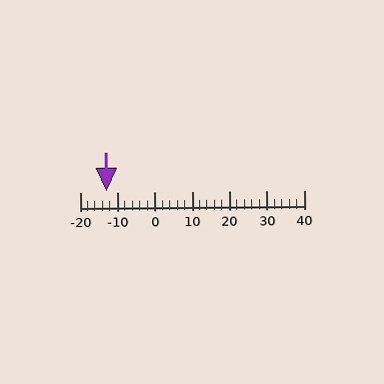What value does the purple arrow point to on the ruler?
The purple arrow points to approximately -13.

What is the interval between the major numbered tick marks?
The major tick marks are spaced 10 units apart.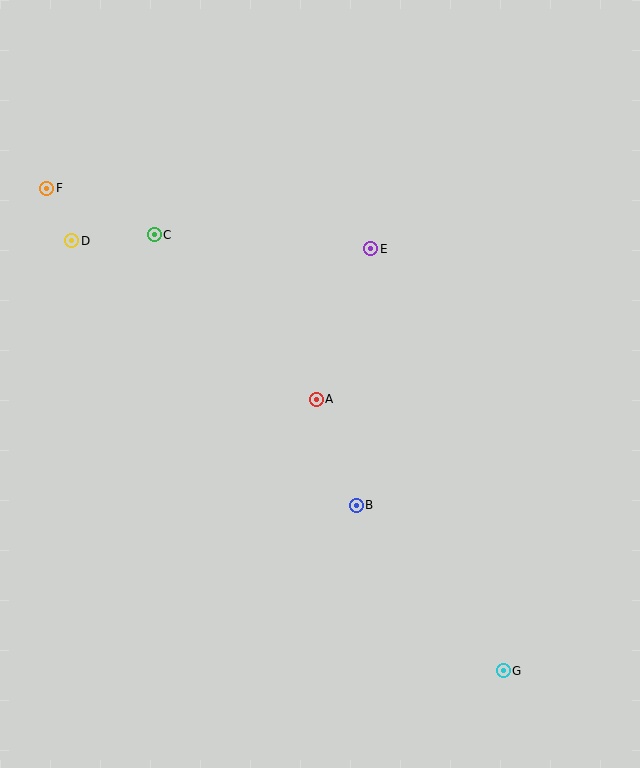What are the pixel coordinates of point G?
Point G is at (503, 671).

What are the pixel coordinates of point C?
Point C is at (154, 235).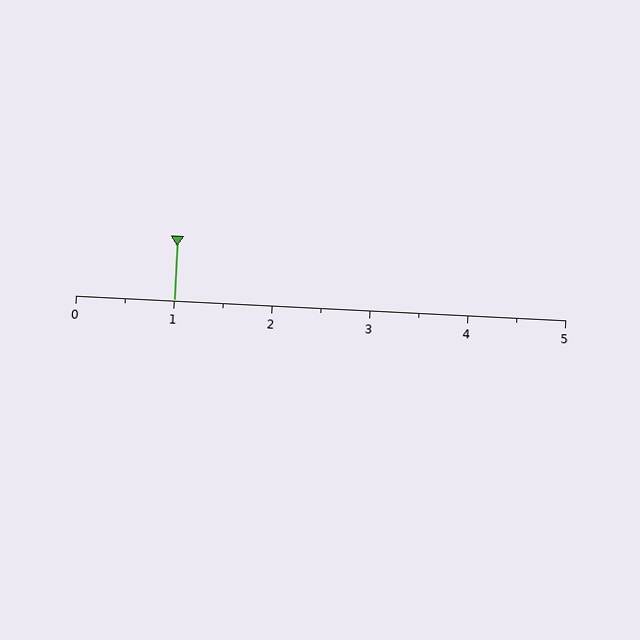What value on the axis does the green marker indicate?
The marker indicates approximately 1.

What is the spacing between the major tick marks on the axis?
The major ticks are spaced 1 apart.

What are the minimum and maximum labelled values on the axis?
The axis runs from 0 to 5.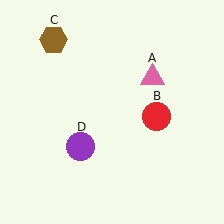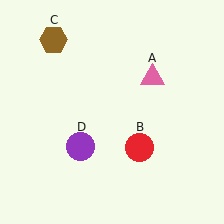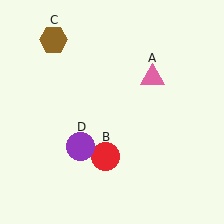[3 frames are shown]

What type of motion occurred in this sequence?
The red circle (object B) rotated clockwise around the center of the scene.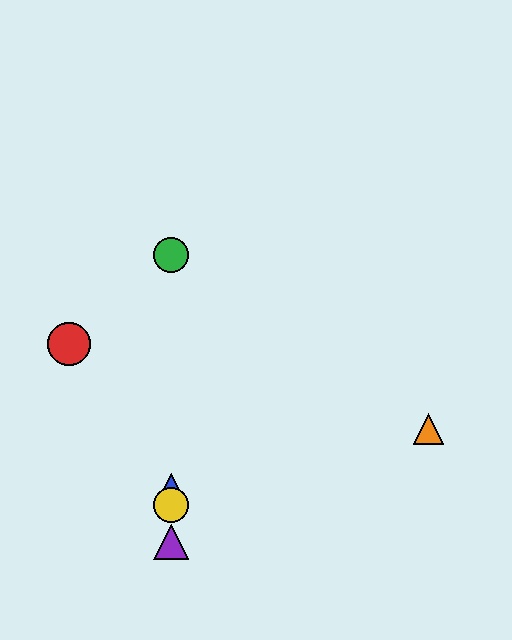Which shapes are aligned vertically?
The blue triangle, the green circle, the yellow circle, the purple triangle are aligned vertically.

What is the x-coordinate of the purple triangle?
The purple triangle is at x≈171.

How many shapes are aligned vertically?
4 shapes (the blue triangle, the green circle, the yellow circle, the purple triangle) are aligned vertically.